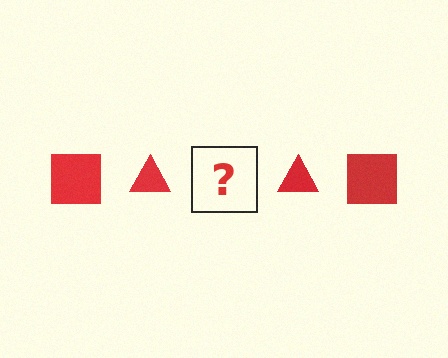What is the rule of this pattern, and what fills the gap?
The rule is that the pattern cycles through square, triangle shapes in red. The gap should be filled with a red square.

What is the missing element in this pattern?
The missing element is a red square.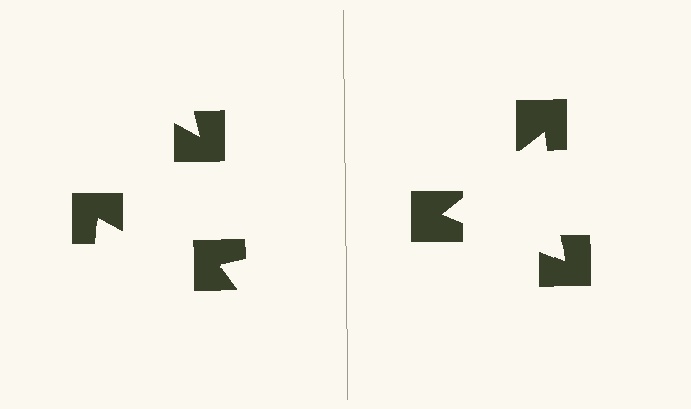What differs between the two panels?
The notched squares are positioned identically on both sides; only the wedge orientations differ. On the right they align to a triangle; on the left they are misaligned.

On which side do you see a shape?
An illusory triangle appears on the right side. On the left side the wedge cuts are rotated, so no coherent shape forms.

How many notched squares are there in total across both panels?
6 — 3 on each side.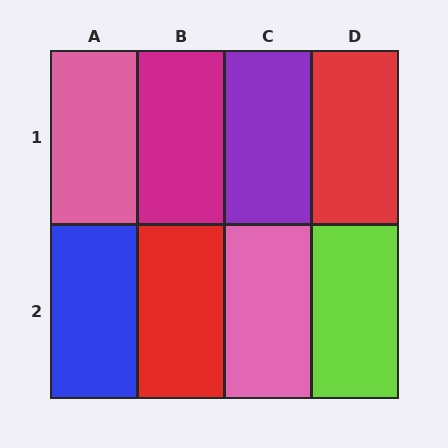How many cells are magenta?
1 cell is magenta.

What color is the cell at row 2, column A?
Blue.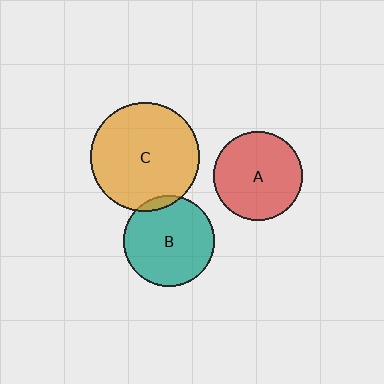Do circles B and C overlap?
Yes.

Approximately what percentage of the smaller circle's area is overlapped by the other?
Approximately 5%.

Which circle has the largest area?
Circle C (orange).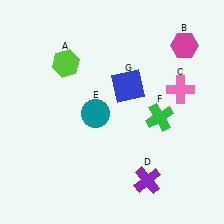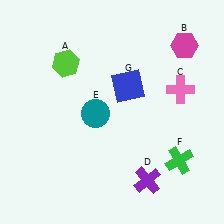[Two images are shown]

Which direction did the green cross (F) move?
The green cross (F) moved down.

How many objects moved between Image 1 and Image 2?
1 object moved between the two images.